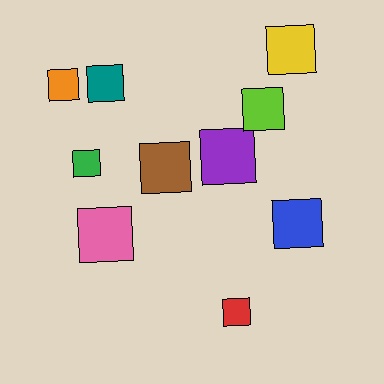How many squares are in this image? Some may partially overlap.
There are 10 squares.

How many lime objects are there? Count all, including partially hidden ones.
There is 1 lime object.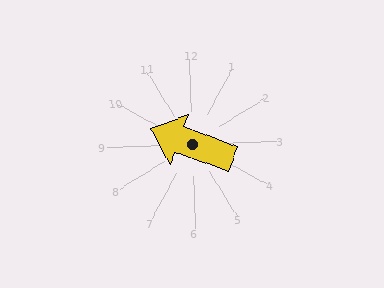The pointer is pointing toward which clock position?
Roughly 10 o'clock.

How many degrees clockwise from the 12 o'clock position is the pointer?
Approximately 292 degrees.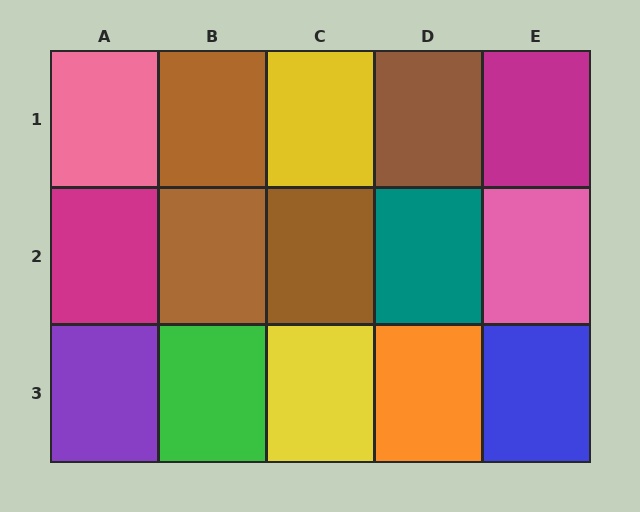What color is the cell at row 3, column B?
Green.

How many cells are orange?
1 cell is orange.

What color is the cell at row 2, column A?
Magenta.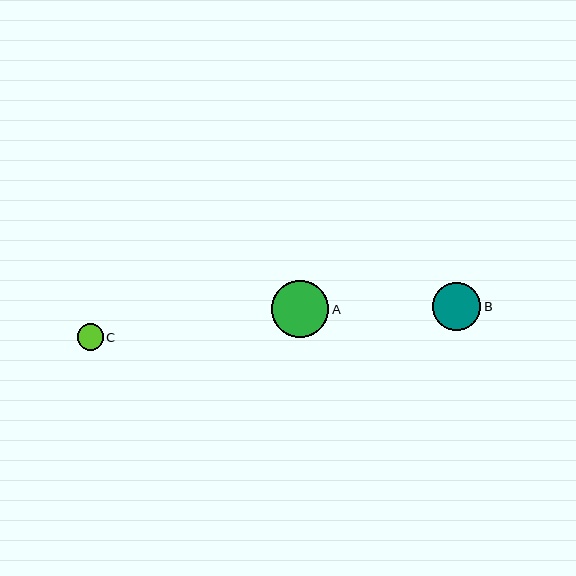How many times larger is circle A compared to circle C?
Circle A is approximately 2.2 times the size of circle C.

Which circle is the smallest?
Circle C is the smallest with a size of approximately 26 pixels.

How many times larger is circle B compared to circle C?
Circle B is approximately 1.8 times the size of circle C.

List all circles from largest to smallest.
From largest to smallest: A, B, C.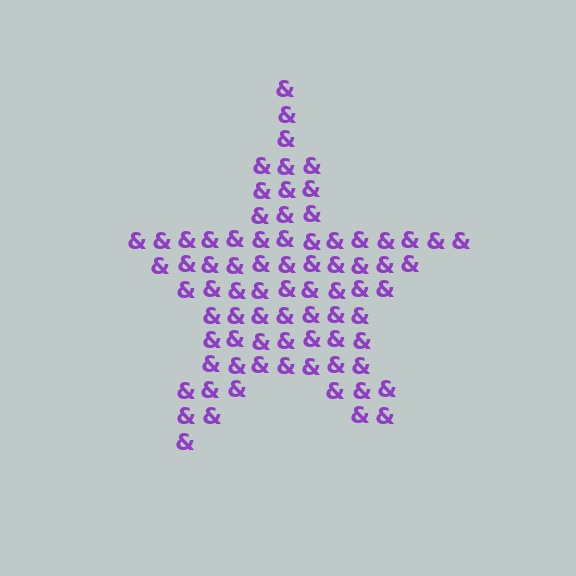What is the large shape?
The large shape is a star.